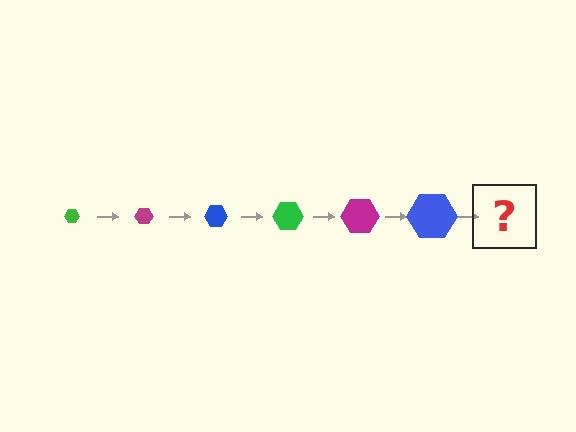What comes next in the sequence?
The next element should be a green hexagon, larger than the previous one.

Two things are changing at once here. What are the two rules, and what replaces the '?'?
The two rules are that the hexagon grows larger each step and the color cycles through green, magenta, and blue. The '?' should be a green hexagon, larger than the previous one.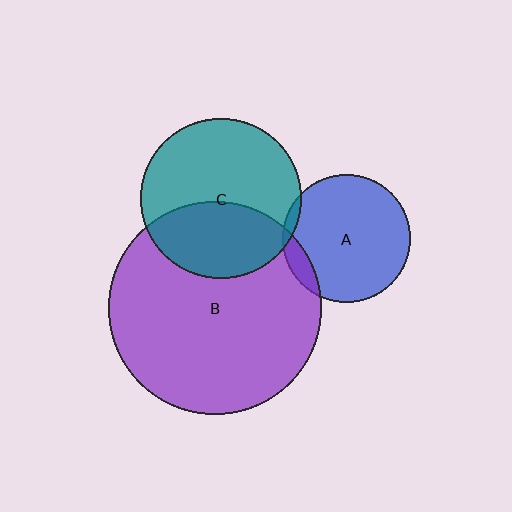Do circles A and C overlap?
Yes.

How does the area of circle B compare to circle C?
Approximately 1.8 times.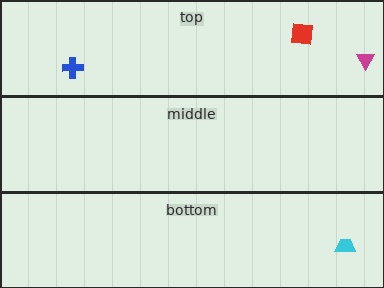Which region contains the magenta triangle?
The top region.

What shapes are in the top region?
The magenta triangle, the red square, the blue cross.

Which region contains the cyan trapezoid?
The bottom region.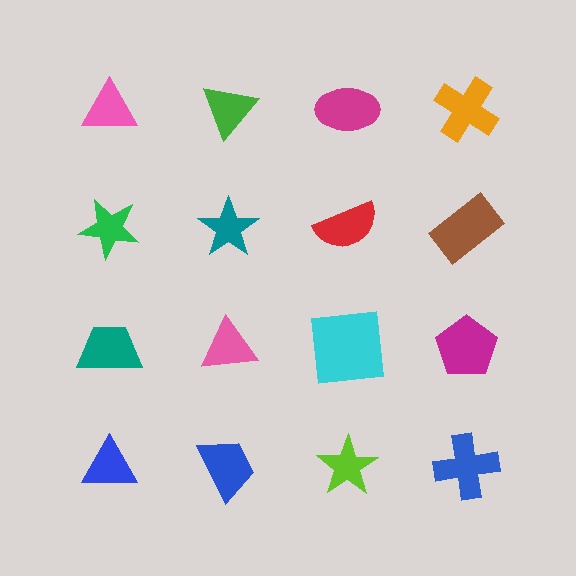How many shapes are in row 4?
4 shapes.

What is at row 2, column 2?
A teal star.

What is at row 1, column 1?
A pink triangle.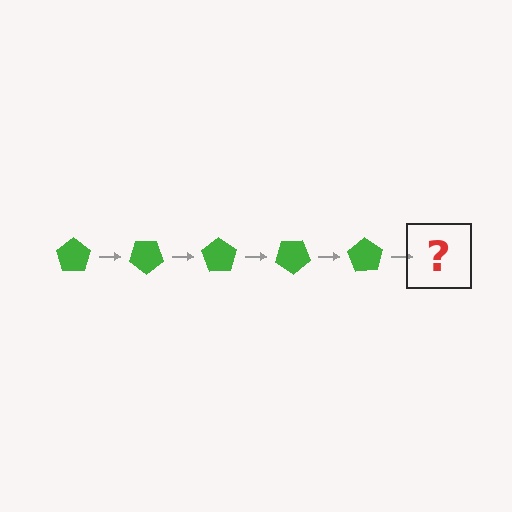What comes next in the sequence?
The next element should be a green pentagon rotated 175 degrees.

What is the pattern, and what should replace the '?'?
The pattern is that the pentagon rotates 35 degrees each step. The '?' should be a green pentagon rotated 175 degrees.